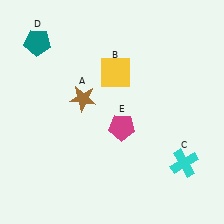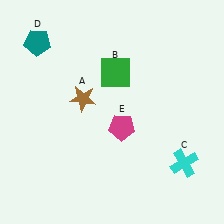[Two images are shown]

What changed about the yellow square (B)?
In Image 1, B is yellow. In Image 2, it changed to green.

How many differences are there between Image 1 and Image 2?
There is 1 difference between the two images.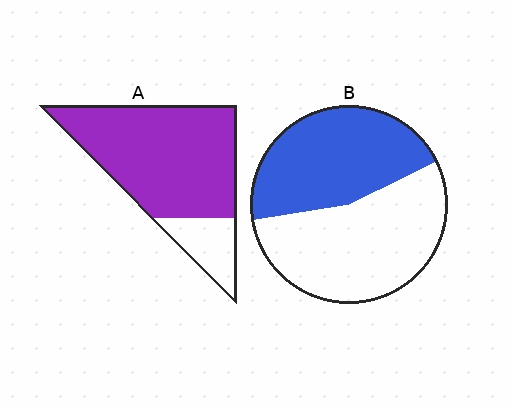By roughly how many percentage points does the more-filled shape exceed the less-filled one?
By roughly 35 percentage points (A over B).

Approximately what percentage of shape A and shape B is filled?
A is approximately 80% and B is approximately 45%.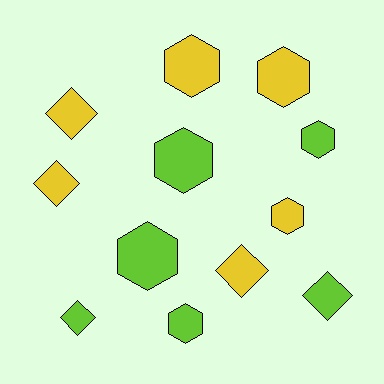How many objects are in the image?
There are 12 objects.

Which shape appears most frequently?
Hexagon, with 7 objects.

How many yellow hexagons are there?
There are 3 yellow hexagons.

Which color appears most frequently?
Lime, with 6 objects.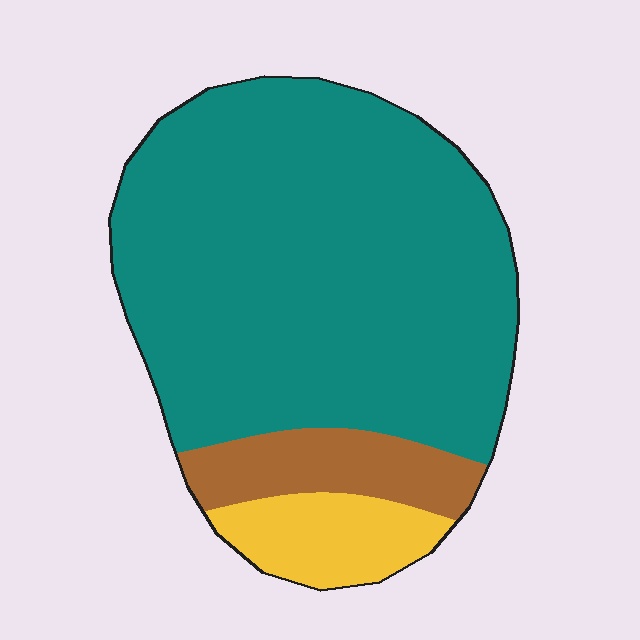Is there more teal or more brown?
Teal.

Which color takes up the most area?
Teal, at roughly 80%.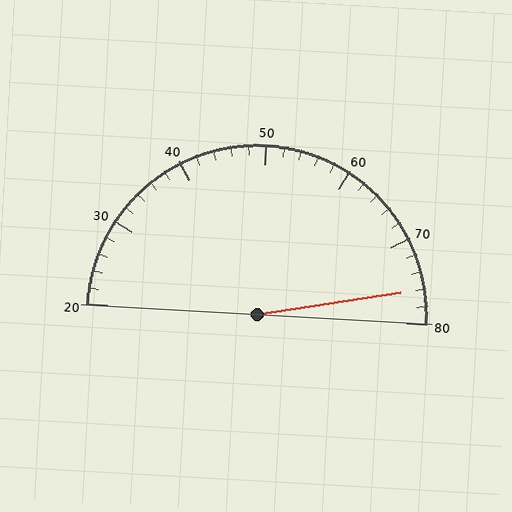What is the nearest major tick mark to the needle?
The nearest major tick mark is 80.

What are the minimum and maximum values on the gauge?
The gauge ranges from 20 to 80.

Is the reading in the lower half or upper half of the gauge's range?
The reading is in the upper half of the range (20 to 80).